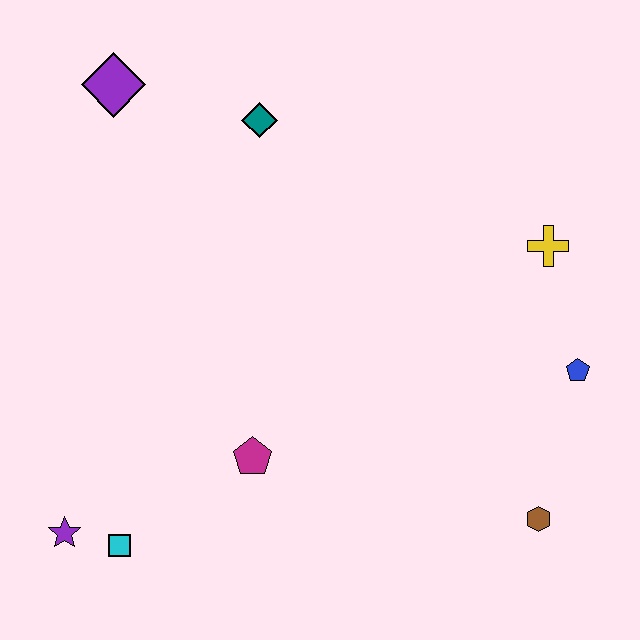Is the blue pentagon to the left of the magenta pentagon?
No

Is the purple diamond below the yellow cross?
No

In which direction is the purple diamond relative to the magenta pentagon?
The purple diamond is above the magenta pentagon.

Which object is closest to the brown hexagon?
The blue pentagon is closest to the brown hexagon.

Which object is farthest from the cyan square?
The yellow cross is farthest from the cyan square.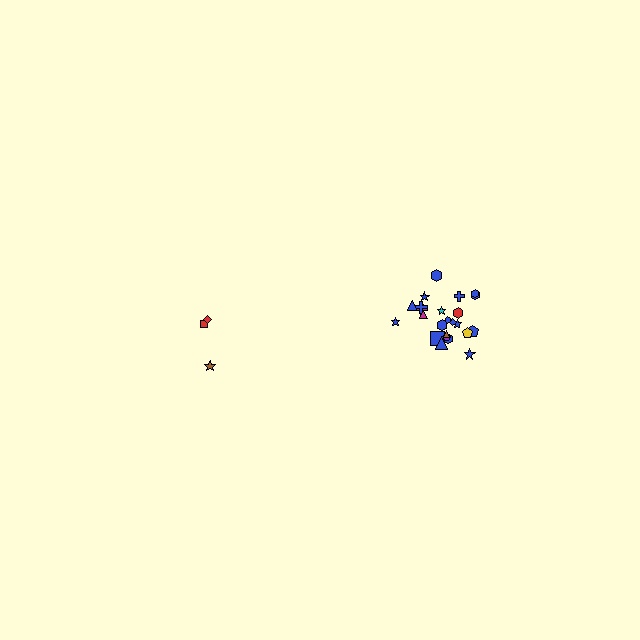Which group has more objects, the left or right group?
The right group.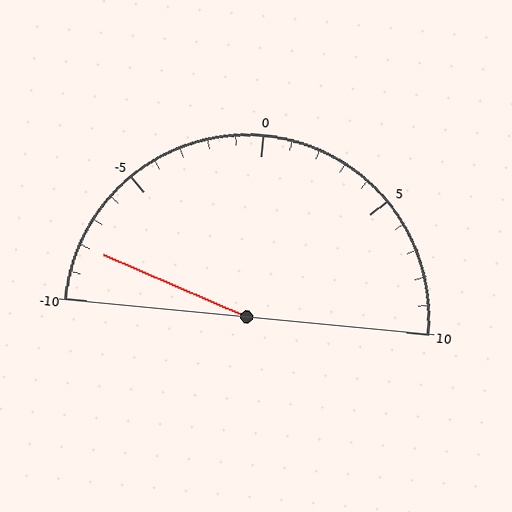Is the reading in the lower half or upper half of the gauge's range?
The reading is in the lower half of the range (-10 to 10).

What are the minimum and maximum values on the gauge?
The gauge ranges from -10 to 10.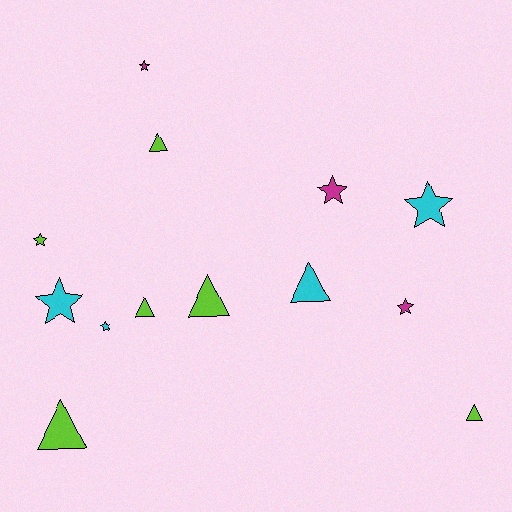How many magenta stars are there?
There are 3 magenta stars.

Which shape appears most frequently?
Star, with 7 objects.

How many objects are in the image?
There are 13 objects.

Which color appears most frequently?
Lime, with 6 objects.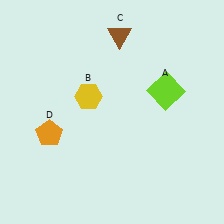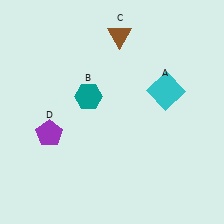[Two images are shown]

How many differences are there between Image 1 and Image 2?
There are 3 differences between the two images.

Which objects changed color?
A changed from lime to cyan. B changed from yellow to teal. D changed from orange to purple.